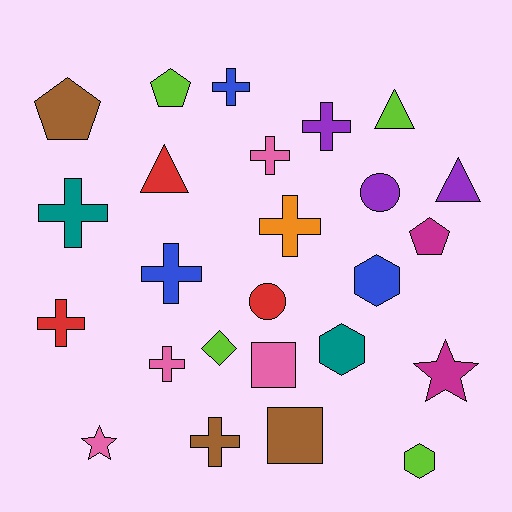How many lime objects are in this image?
There are 4 lime objects.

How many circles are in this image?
There are 2 circles.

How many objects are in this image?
There are 25 objects.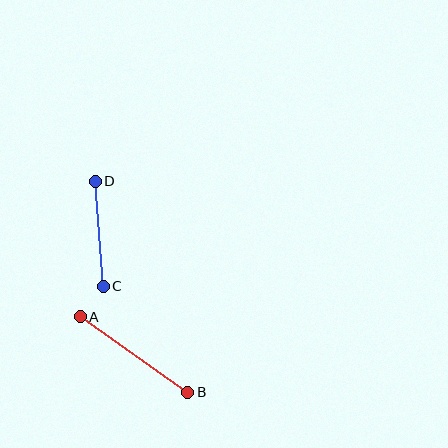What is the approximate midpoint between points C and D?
The midpoint is at approximately (99, 234) pixels.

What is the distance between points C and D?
The distance is approximately 105 pixels.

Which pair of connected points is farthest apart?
Points A and B are farthest apart.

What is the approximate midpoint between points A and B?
The midpoint is at approximately (134, 355) pixels.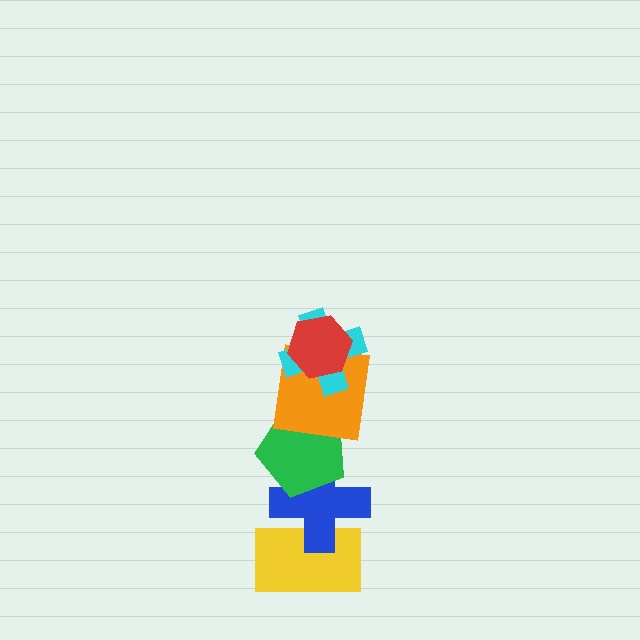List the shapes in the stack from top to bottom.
From top to bottom: the red hexagon, the cyan cross, the orange square, the green pentagon, the blue cross, the yellow rectangle.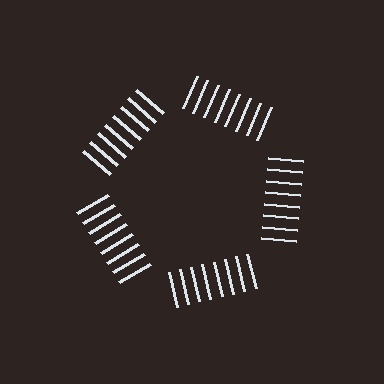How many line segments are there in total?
40 — 8 along each of the 5 edges.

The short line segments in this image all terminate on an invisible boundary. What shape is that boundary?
An illusory pentagon — the line segments terminate on its edges but no continuous stroke is drawn.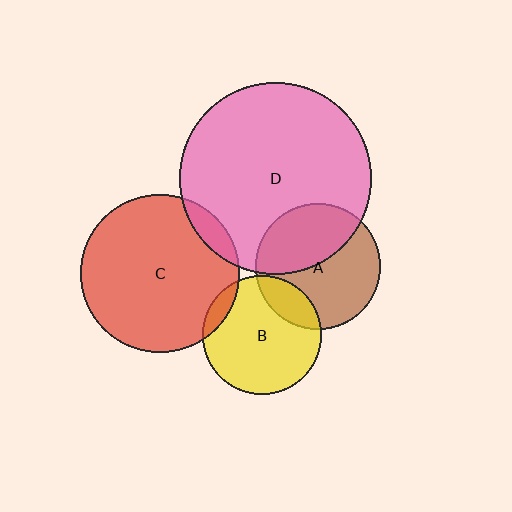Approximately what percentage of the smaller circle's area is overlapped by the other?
Approximately 20%.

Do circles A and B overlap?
Yes.